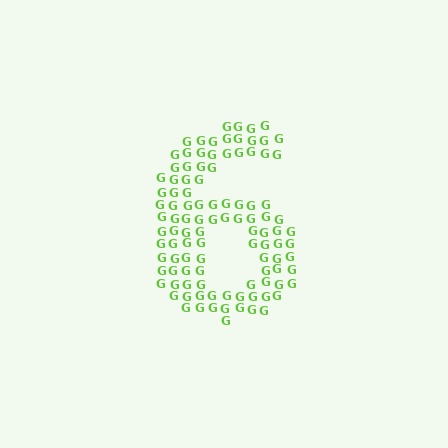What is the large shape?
The large shape is the digit 6.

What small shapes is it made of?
It is made of small letter G's.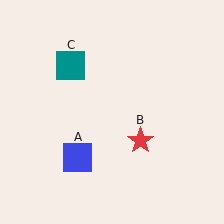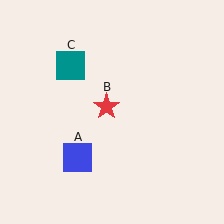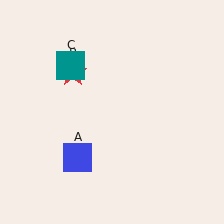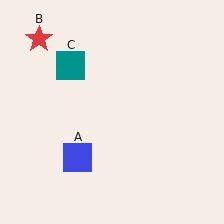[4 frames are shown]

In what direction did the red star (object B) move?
The red star (object B) moved up and to the left.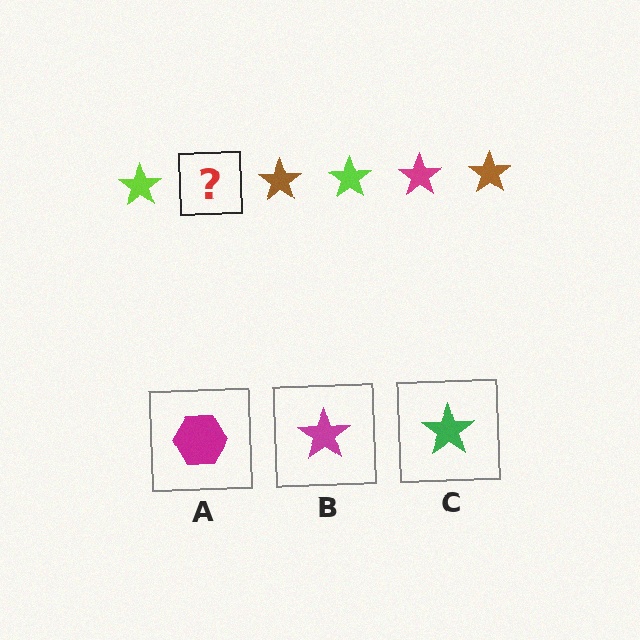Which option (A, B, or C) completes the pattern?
B.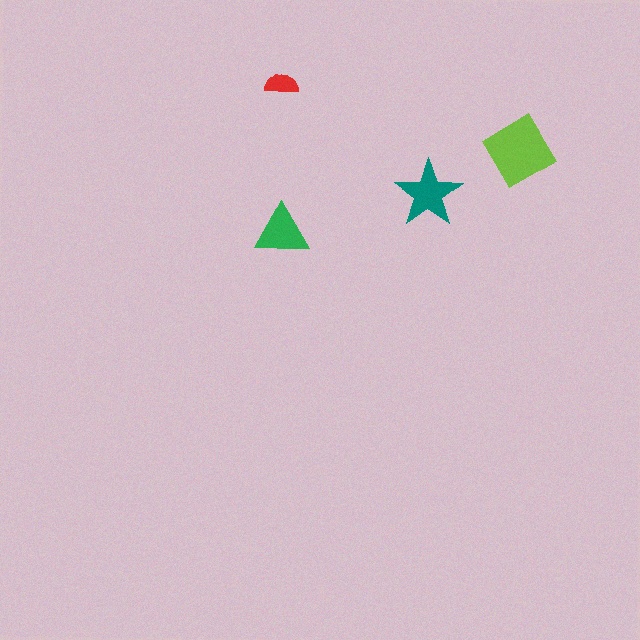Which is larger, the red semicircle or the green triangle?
The green triangle.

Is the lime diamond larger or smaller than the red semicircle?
Larger.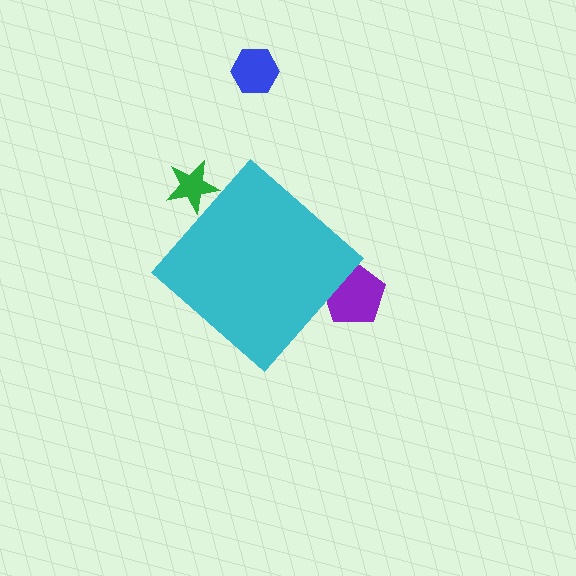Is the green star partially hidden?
Yes, the green star is partially hidden behind the cyan diamond.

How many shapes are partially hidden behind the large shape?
2 shapes are partially hidden.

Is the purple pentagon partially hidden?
Yes, the purple pentagon is partially hidden behind the cyan diamond.